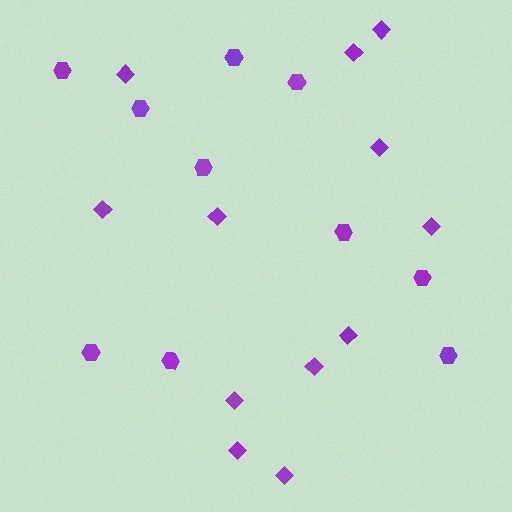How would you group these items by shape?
There are 2 groups: one group of hexagons (10) and one group of diamonds (12).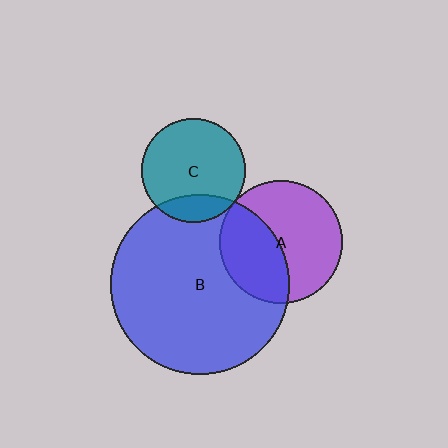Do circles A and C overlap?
Yes.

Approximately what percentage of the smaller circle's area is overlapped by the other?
Approximately 5%.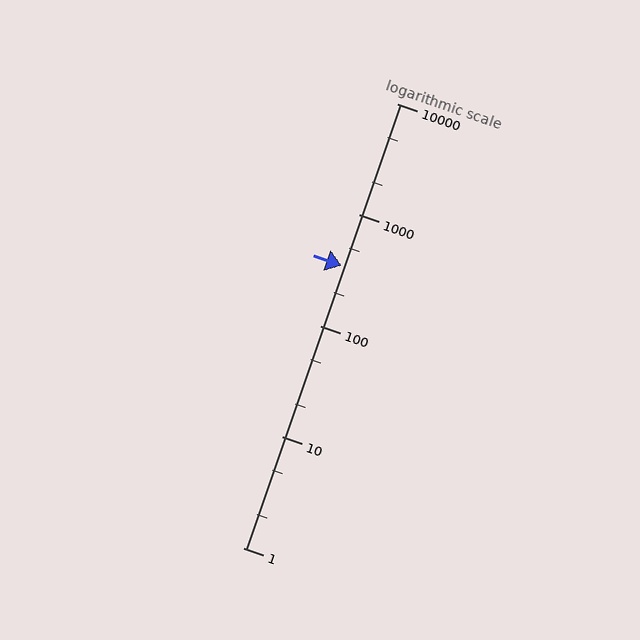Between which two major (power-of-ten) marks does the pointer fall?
The pointer is between 100 and 1000.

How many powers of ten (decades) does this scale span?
The scale spans 4 decades, from 1 to 10000.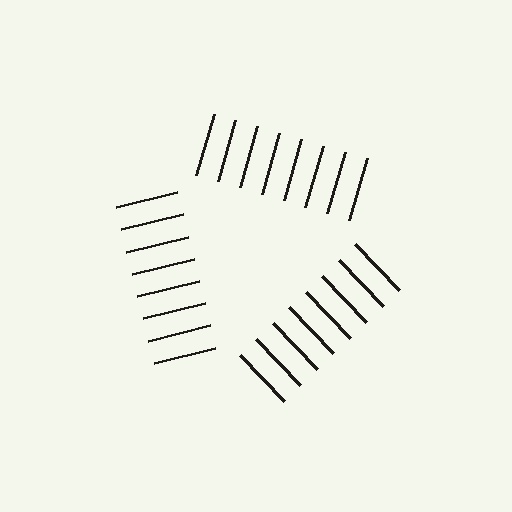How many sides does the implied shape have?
3 sides — the line-ends trace a triangle.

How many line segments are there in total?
24 — 8 along each of the 3 edges.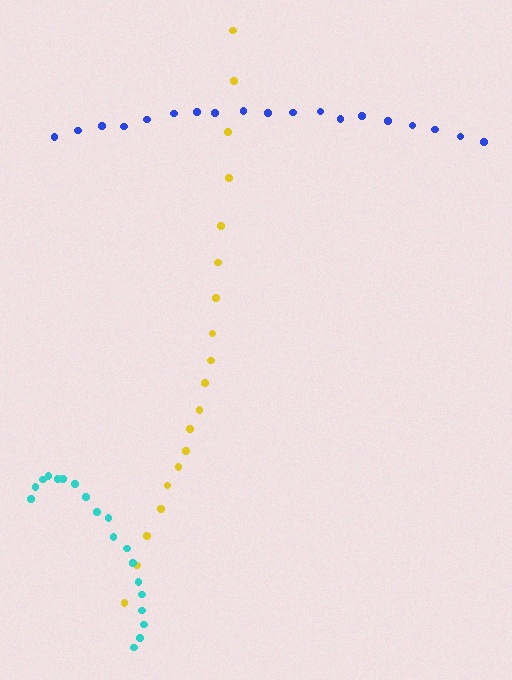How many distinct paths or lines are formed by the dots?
There are 3 distinct paths.